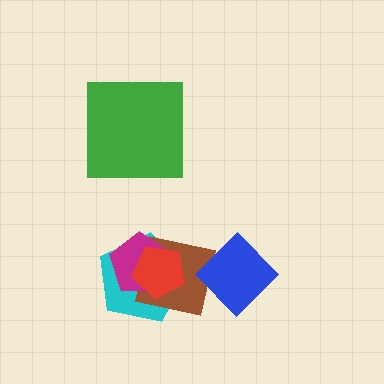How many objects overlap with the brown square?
4 objects overlap with the brown square.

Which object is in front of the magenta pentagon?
The red pentagon is in front of the magenta pentagon.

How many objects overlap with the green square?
0 objects overlap with the green square.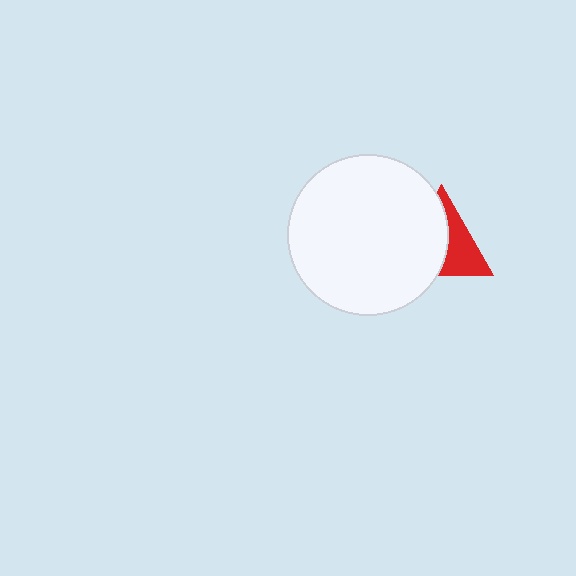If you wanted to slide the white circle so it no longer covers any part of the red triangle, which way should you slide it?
Slide it left — that is the most direct way to separate the two shapes.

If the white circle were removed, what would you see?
You would see the complete red triangle.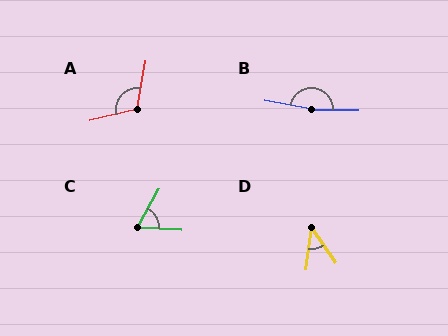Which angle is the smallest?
D, at approximately 42 degrees.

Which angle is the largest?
B, at approximately 170 degrees.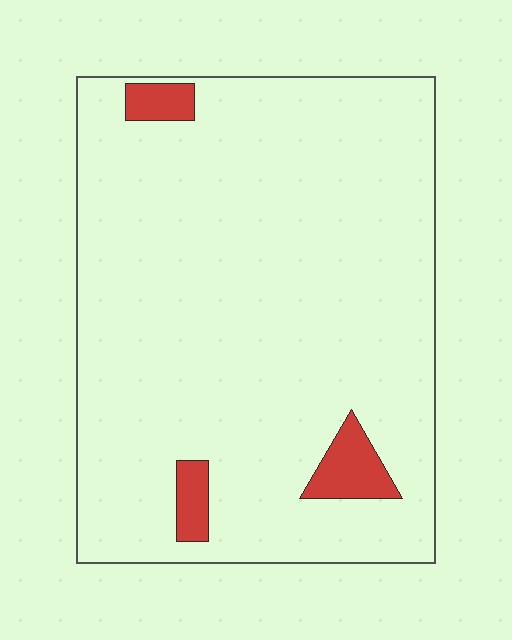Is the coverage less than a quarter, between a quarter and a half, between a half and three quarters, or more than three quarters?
Less than a quarter.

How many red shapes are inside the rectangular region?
3.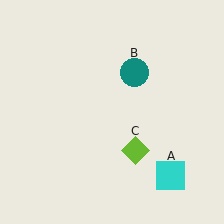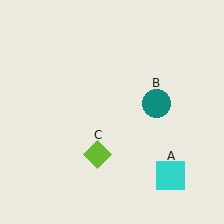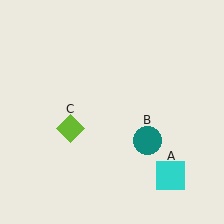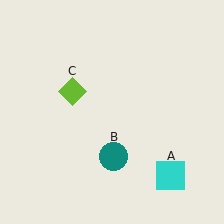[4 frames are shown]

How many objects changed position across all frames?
2 objects changed position: teal circle (object B), lime diamond (object C).